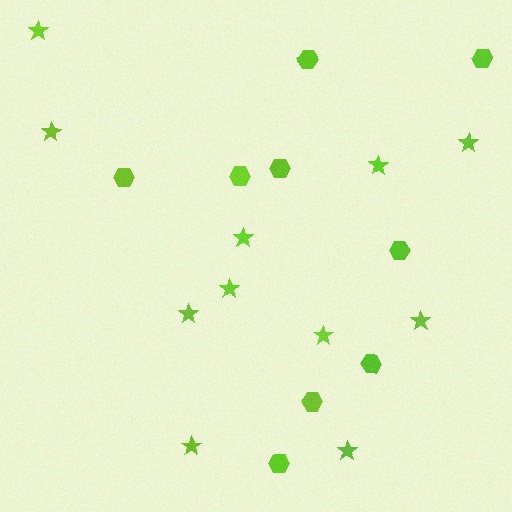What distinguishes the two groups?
There are 2 groups: one group of hexagons (9) and one group of stars (11).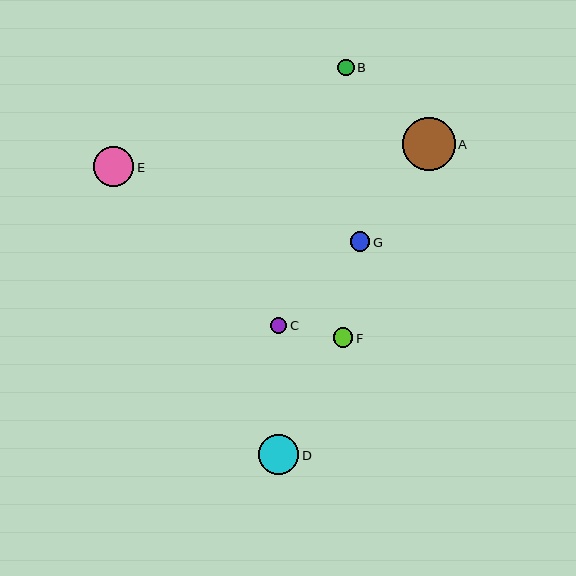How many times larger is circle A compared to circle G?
Circle A is approximately 2.7 times the size of circle G.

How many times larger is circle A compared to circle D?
Circle A is approximately 1.3 times the size of circle D.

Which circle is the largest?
Circle A is the largest with a size of approximately 53 pixels.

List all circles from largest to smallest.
From largest to smallest: A, E, D, F, G, B, C.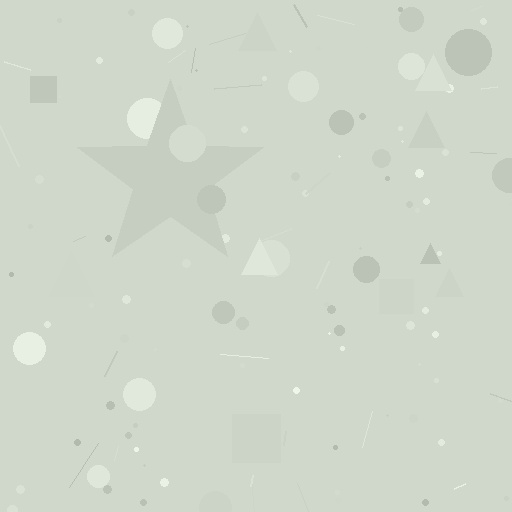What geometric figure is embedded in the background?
A star is embedded in the background.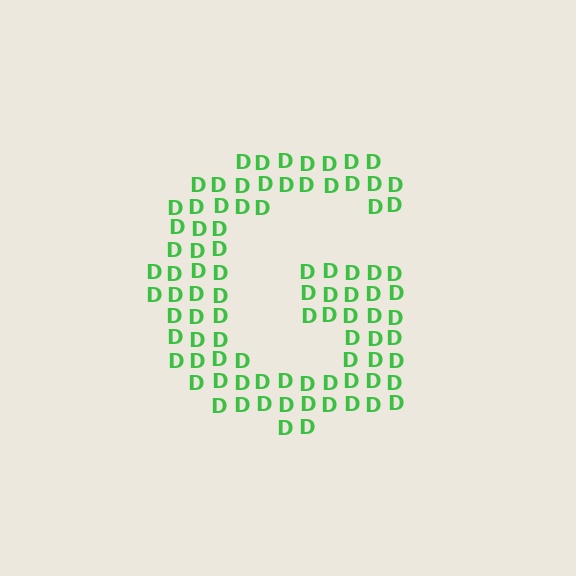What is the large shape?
The large shape is the letter G.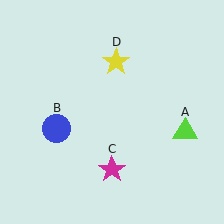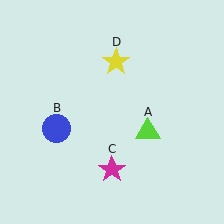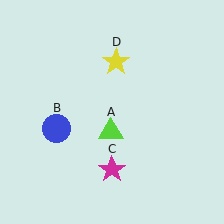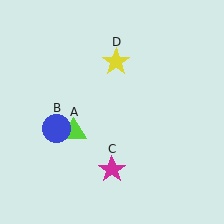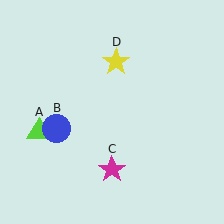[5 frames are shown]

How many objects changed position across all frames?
1 object changed position: lime triangle (object A).